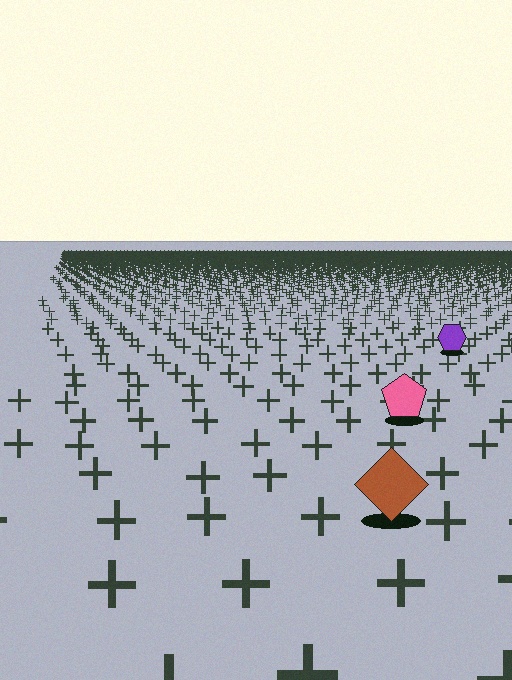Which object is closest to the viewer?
The brown diamond is closest. The texture marks near it are larger and more spread out.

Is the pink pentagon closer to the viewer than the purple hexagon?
Yes. The pink pentagon is closer — you can tell from the texture gradient: the ground texture is coarser near it.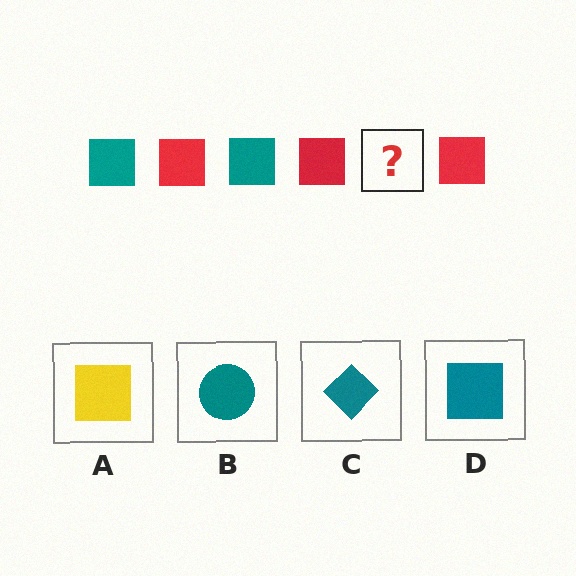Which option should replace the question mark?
Option D.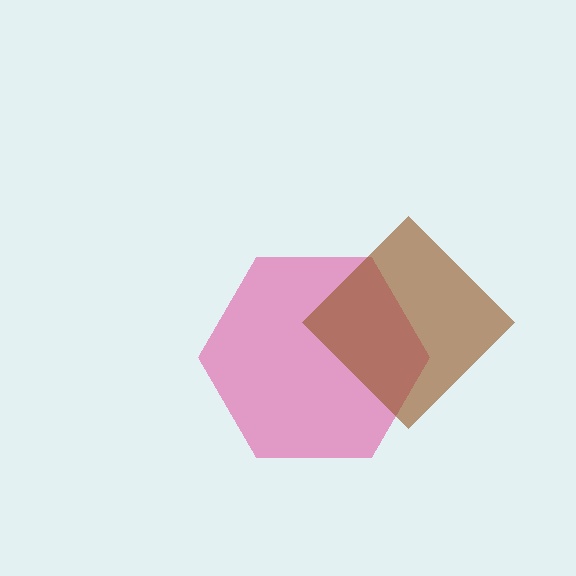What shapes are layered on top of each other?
The layered shapes are: a pink hexagon, a brown diamond.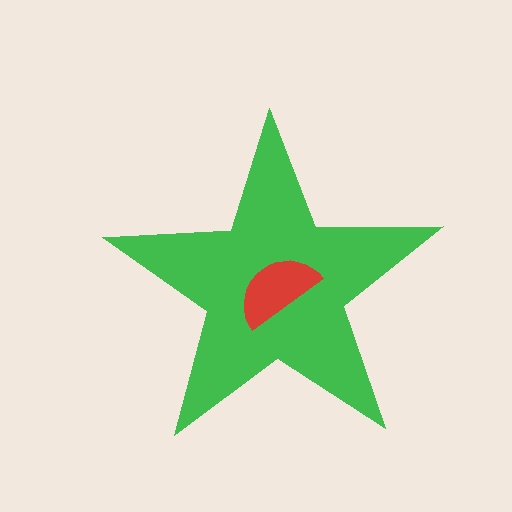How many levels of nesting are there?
2.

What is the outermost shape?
The green star.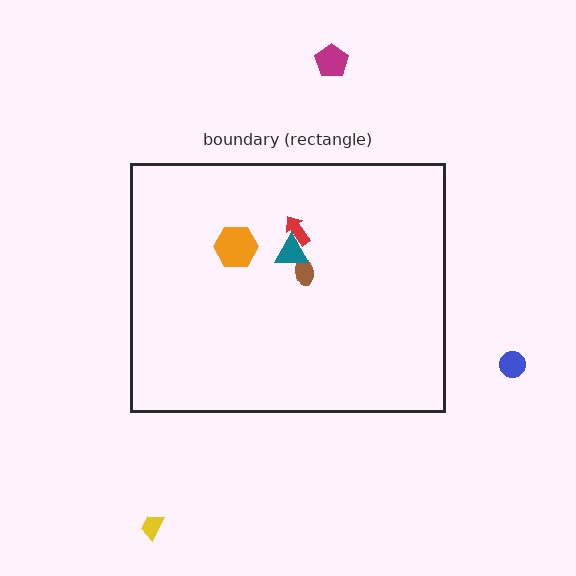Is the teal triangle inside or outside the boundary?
Inside.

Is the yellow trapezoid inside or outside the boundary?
Outside.